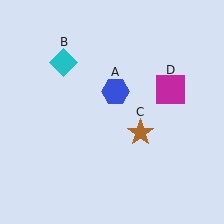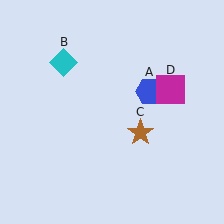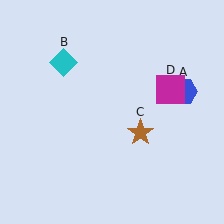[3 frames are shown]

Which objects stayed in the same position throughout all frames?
Cyan diamond (object B) and brown star (object C) and magenta square (object D) remained stationary.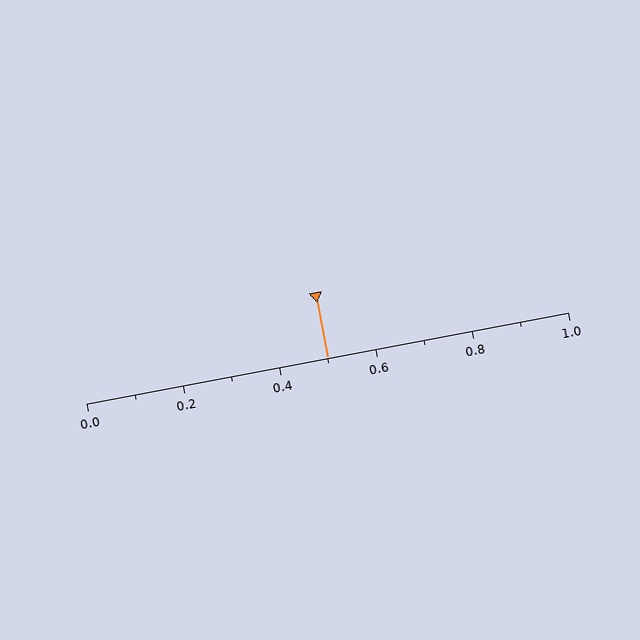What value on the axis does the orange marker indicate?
The marker indicates approximately 0.5.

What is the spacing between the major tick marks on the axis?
The major ticks are spaced 0.2 apart.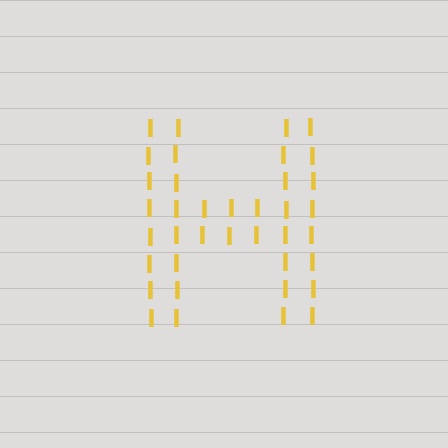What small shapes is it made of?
It is made of small letter I's.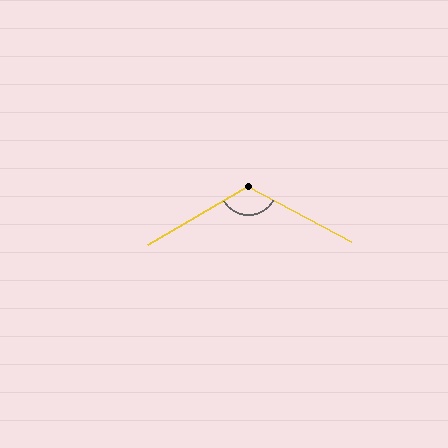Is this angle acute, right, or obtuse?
It is obtuse.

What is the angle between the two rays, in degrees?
Approximately 121 degrees.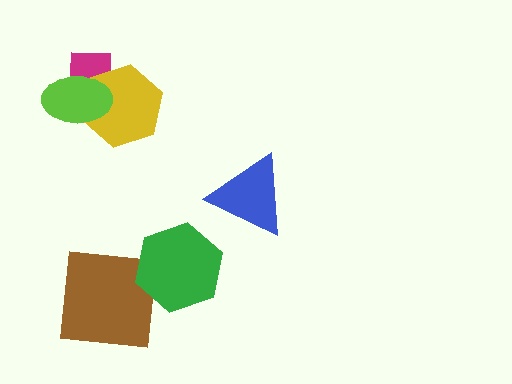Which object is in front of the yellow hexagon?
The lime ellipse is in front of the yellow hexagon.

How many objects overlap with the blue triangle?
0 objects overlap with the blue triangle.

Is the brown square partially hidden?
Yes, it is partially covered by another shape.